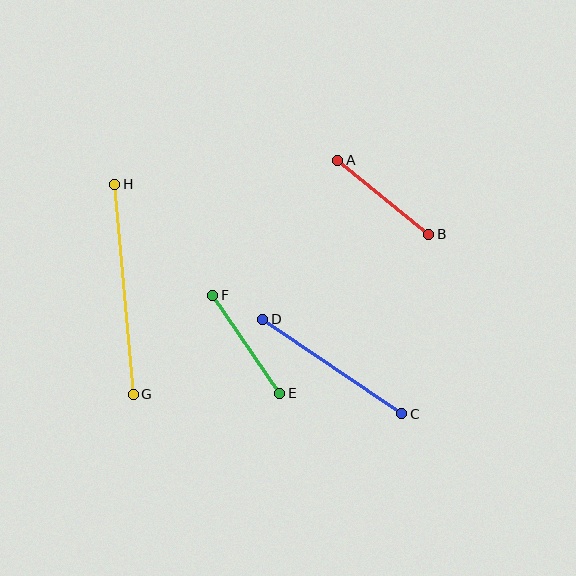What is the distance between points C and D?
The distance is approximately 168 pixels.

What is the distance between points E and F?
The distance is approximately 119 pixels.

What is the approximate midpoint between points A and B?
The midpoint is at approximately (383, 197) pixels.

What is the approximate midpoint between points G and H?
The midpoint is at approximately (124, 289) pixels.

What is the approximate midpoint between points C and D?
The midpoint is at approximately (332, 367) pixels.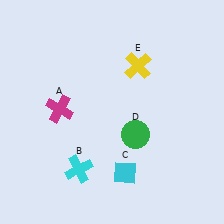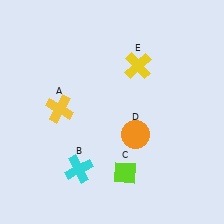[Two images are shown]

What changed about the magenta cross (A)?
In Image 1, A is magenta. In Image 2, it changed to yellow.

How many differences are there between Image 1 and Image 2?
There are 3 differences between the two images.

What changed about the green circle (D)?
In Image 1, D is green. In Image 2, it changed to orange.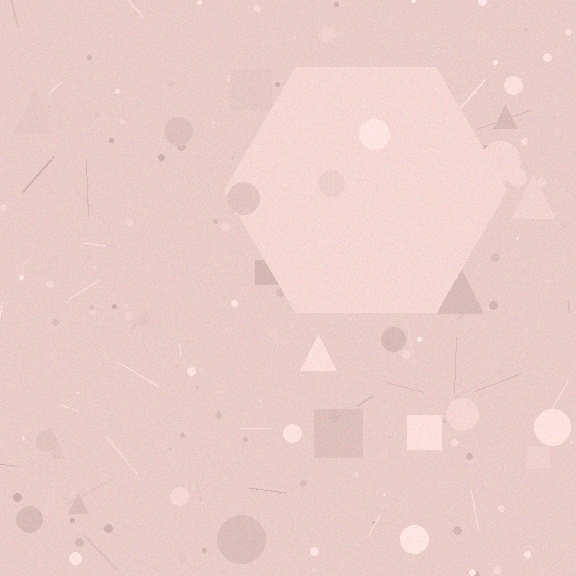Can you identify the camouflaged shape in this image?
The camouflaged shape is a hexagon.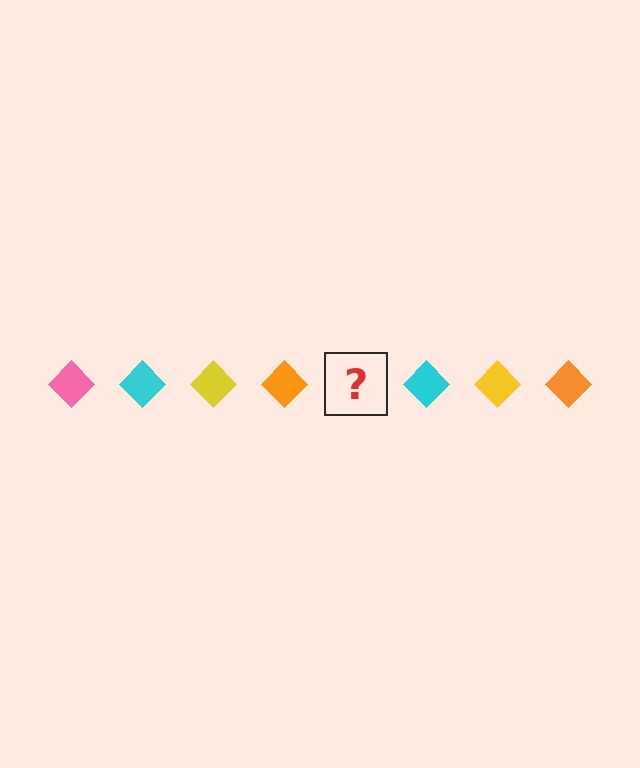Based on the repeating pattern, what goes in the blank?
The blank should be a pink diamond.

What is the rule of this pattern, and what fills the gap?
The rule is that the pattern cycles through pink, cyan, yellow, orange diamonds. The gap should be filled with a pink diamond.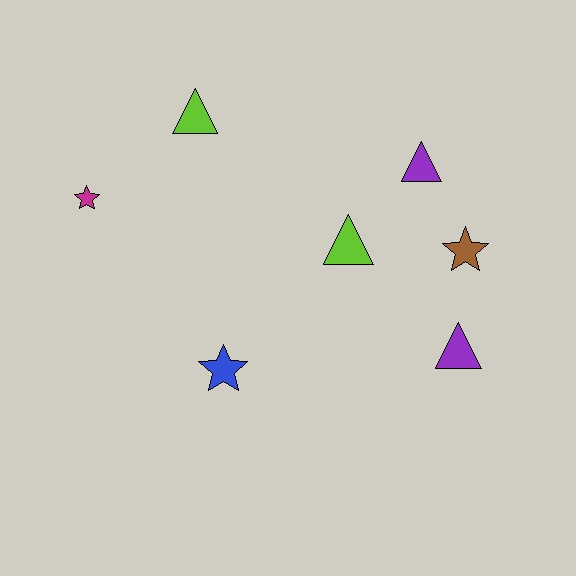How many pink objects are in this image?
There are no pink objects.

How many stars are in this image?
There are 3 stars.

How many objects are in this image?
There are 7 objects.